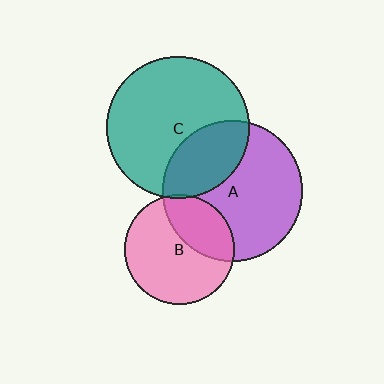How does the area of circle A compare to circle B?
Approximately 1.6 times.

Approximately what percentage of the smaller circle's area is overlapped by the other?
Approximately 5%.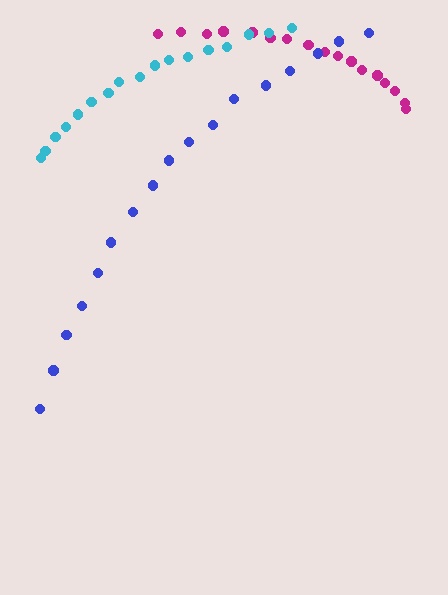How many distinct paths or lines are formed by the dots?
There are 3 distinct paths.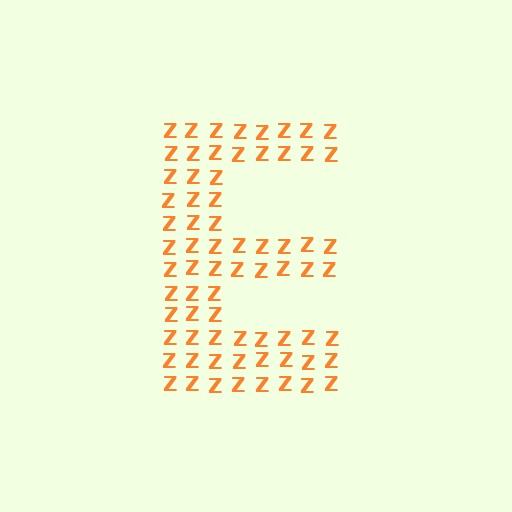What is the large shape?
The large shape is the letter E.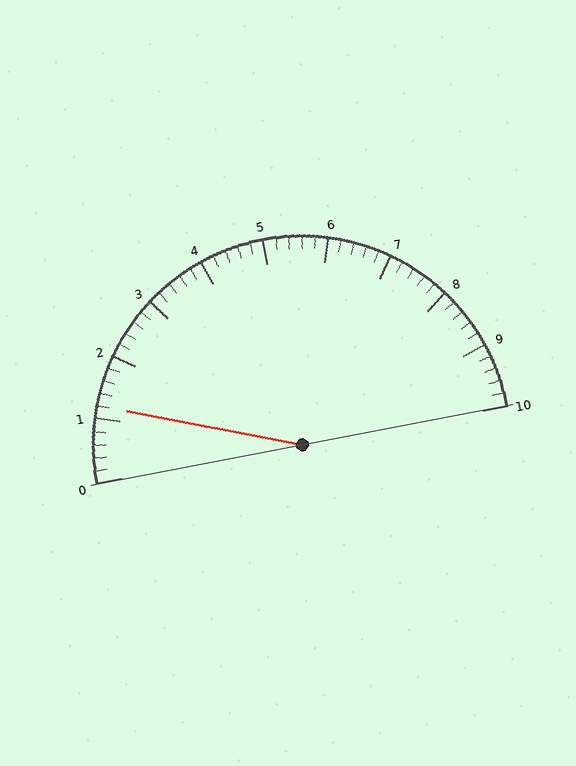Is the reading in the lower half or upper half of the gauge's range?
The reading is in the lower half of the range (0 to 10).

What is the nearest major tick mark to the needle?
The nearest major tick mark is 1.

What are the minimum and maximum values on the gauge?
The gauge ranges from 0 to 10.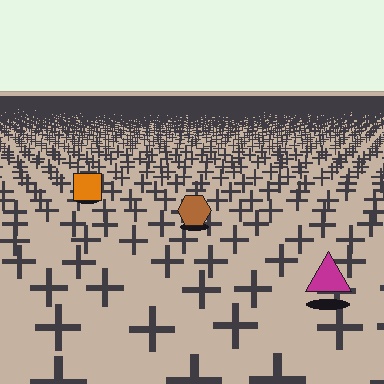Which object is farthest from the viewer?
The orange square is farthest from the viewer. It appears smaller and the ground texture around it is denser.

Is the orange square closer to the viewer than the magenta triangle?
No. The magenta triangle is closer — you can tell from the texture gradient: the ground texture is coarser near it.